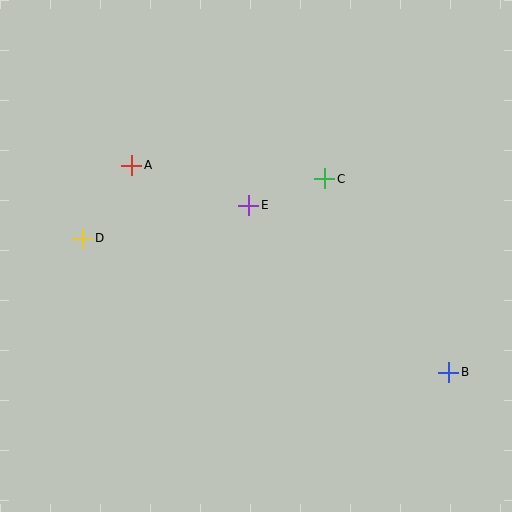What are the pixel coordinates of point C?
Point C is at (325, 179).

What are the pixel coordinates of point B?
Point B is at (449, 372).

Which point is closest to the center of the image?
Point E at (249, 205) is closest to the center.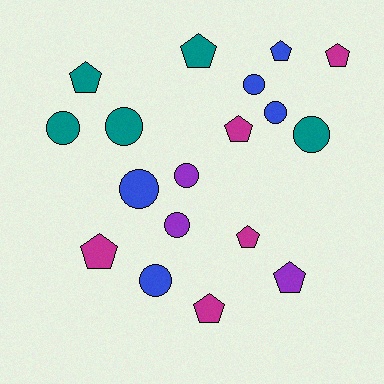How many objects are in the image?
There are 18 objects.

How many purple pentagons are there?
There is 1 purple pentagon.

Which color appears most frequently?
Blue, with 5 objects.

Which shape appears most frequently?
Circle, with 9 objects.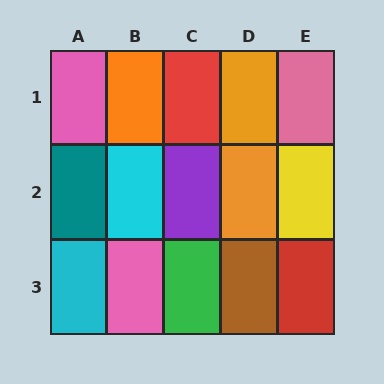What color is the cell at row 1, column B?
Orange.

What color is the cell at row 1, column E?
Pink.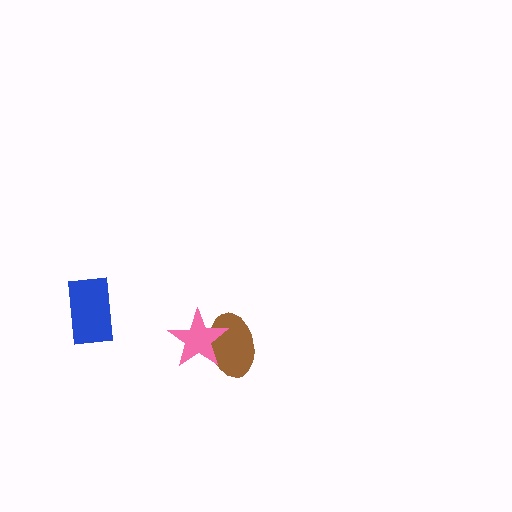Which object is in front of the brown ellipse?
The pink star is in front of the brown ellipse.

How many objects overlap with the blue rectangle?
0 objects overlap with the blue rectangle.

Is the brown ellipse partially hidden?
Yes, it is partially covered by another shape.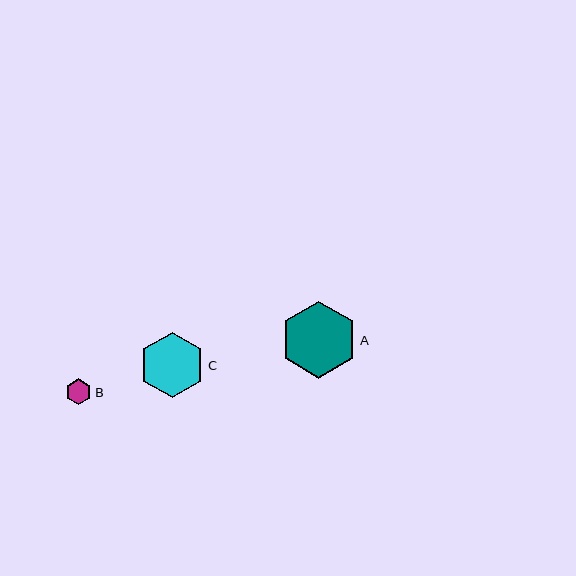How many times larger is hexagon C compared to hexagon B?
Hexagon C is approximately 2.5 times the size of hexagon B.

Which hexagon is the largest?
Hexagon A is the largest with a size of approximately 77 pixels.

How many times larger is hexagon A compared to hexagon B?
Hexagon A is approximately 2.9 times the size of hexagon B.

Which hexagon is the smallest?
Hexagon B is the smallest with a size of approximately 26 pixels.